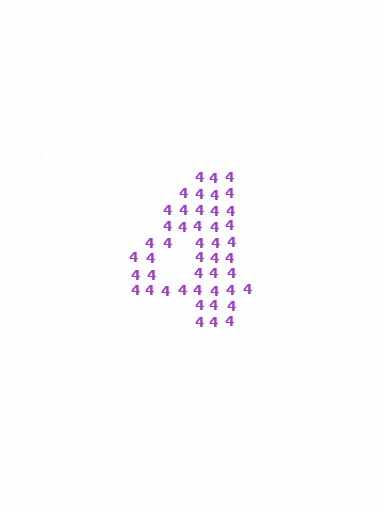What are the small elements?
The small elements are digit 4's.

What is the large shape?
The large shape is the digit 4.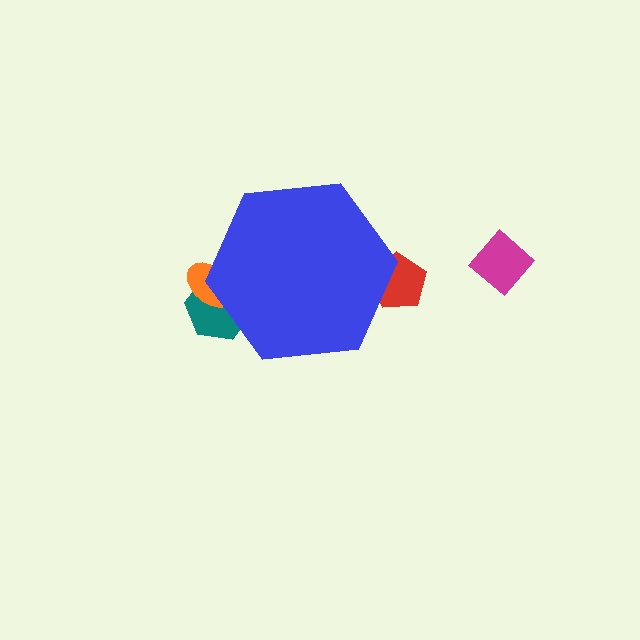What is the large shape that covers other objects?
A blue hexagon.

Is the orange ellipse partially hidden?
Yes, the orange ellipse is partially hidden behind the blue hexagon.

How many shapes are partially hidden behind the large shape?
3 shapes are partially hidden.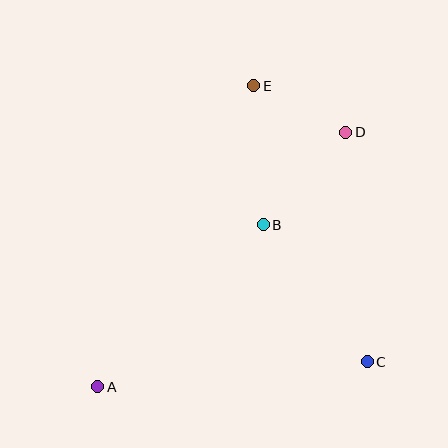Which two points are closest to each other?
Points D and E are closest to each other.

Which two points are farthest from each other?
Points A and D are farthest from each other.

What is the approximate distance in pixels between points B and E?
The distance between B and E is approximately 139 pixels.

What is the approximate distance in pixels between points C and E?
The distance between C and E is approximately 298 pixels.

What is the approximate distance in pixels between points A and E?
The distance between A and E is approximately 339 pixels.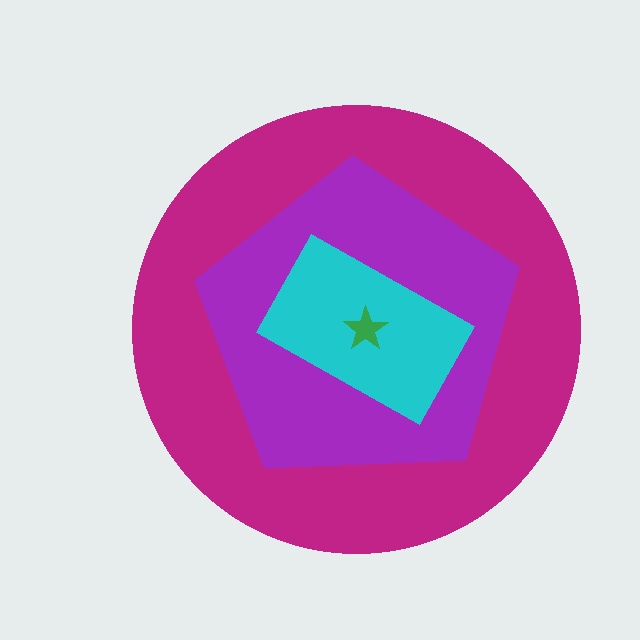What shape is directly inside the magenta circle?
The purple pentagon.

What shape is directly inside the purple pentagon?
The cyan rectangle.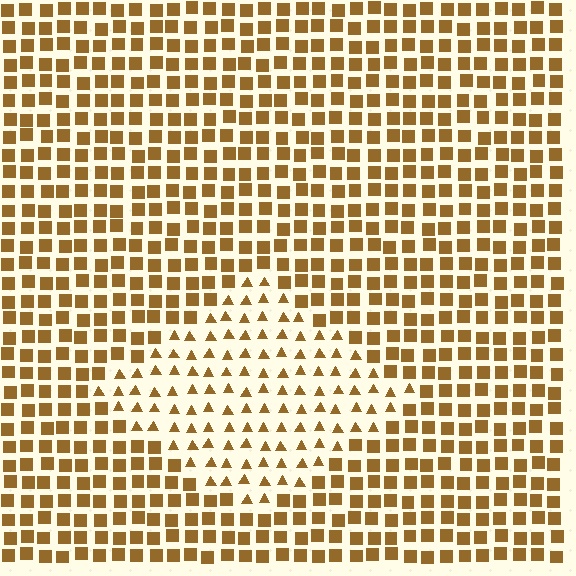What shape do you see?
I see a diamond.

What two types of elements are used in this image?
The image uses triangles inside the diamond region and squares outside it.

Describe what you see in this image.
The image is filled with small brown elements arranged in a uniform grid. A diamond-shaped region contains triangles, while the surrounding area contains squares. The boundary is defined purely by the change in element shape.